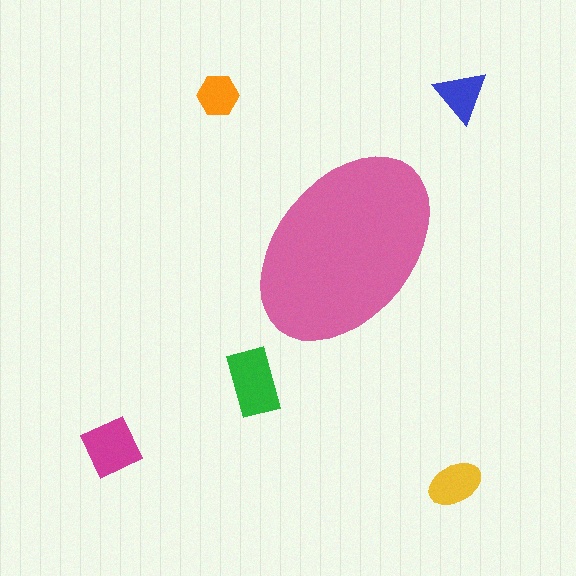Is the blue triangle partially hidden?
No, the blue triangle is fully visible.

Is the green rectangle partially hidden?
No, the green rectangle is fully visible.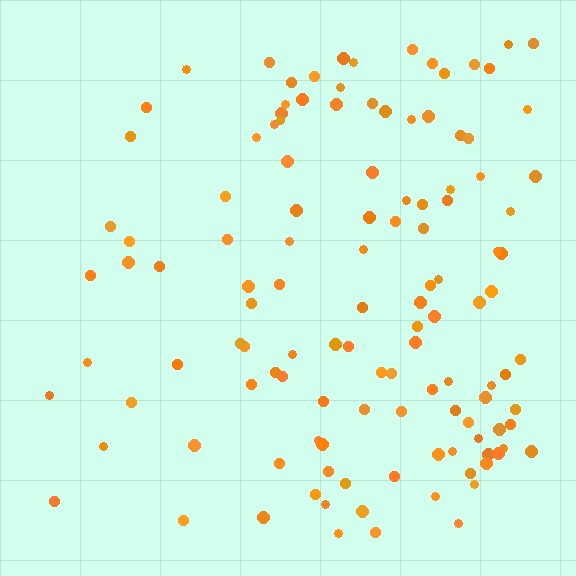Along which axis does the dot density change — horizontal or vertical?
Horizontal.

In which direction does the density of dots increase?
From left to right, with the right side densest.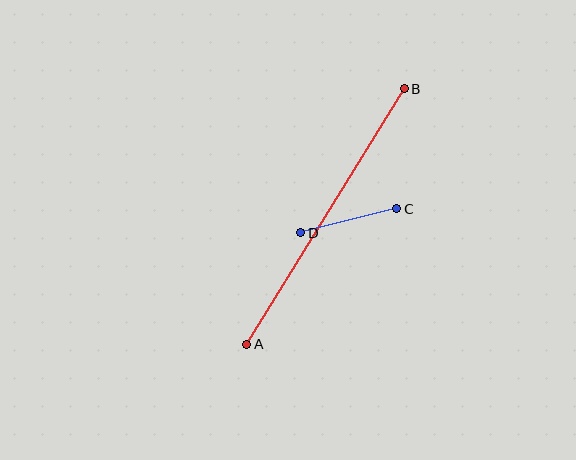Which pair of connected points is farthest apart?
Points A and B are farthest apart.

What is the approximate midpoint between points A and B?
The midpoint is at approximately (326, 217) pixels.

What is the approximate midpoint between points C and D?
The midpoint is at approximately (349, 221) pixels.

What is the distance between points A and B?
The distance is approximately 300 pixels.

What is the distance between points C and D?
The distance is approximately 99 pixels.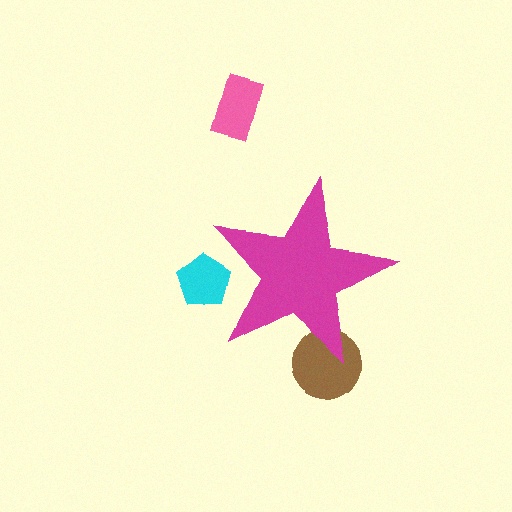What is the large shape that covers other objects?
A magenta star.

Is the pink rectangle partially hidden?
No, the pink rectangle is fully visible.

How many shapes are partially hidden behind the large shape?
2 shapes are partially hidden.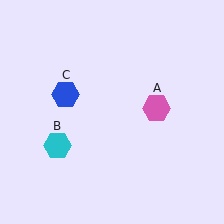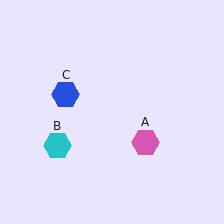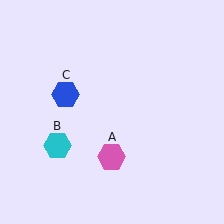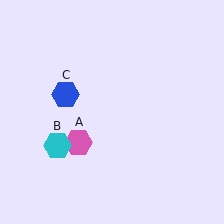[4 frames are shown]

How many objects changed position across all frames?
1 object changed position: pink hexagon (object A).